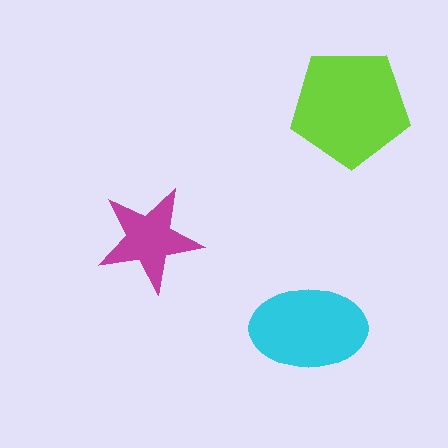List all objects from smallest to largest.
The magenta star, the cyan ellipse, the lime pentagon.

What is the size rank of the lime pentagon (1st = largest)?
1st.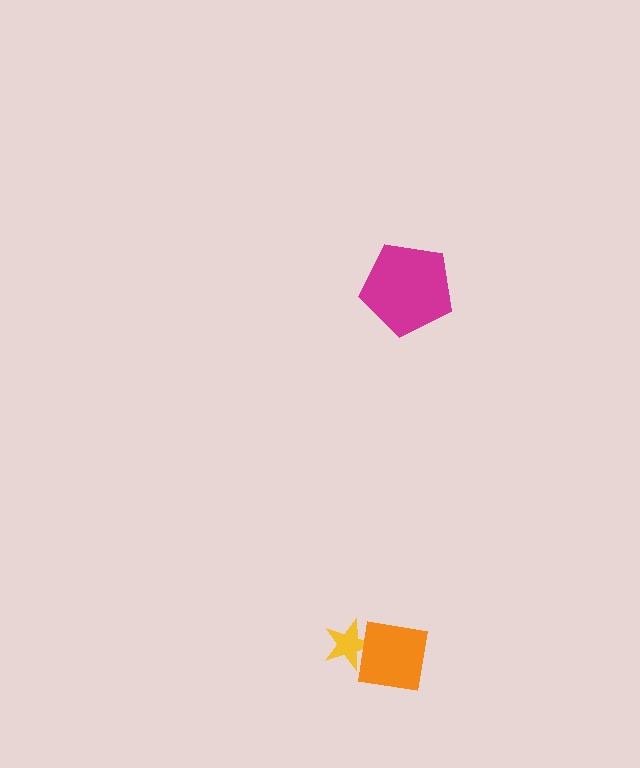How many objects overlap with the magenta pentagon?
0 objects overlap with the magenta pentagon.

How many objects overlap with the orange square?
1 object overlaps with the orange square.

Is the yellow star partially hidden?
Yes, it is partially covered by another shape.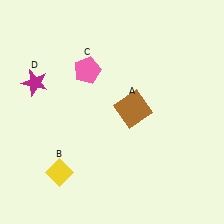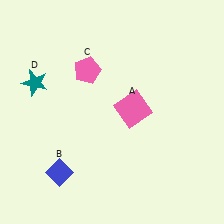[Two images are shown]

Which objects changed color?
A changed from brown to pink. B changed from yellow to blue. D changed from magenta to teal.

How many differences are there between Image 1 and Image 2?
There are 3 differences between the two images.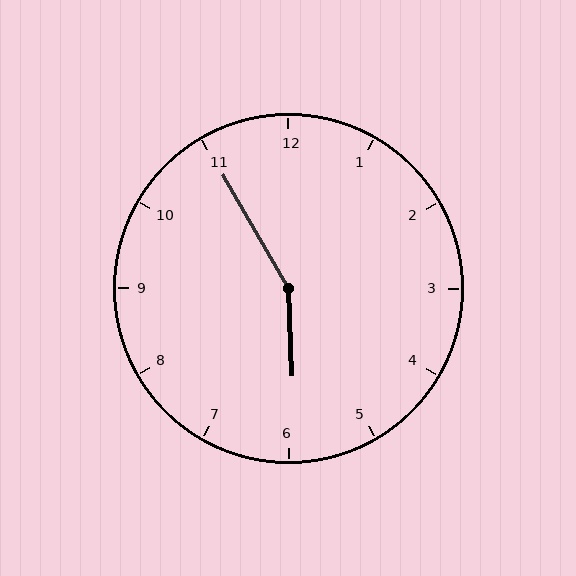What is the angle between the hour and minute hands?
Approximately 152 degrees.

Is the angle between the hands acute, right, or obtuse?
It is obtuse.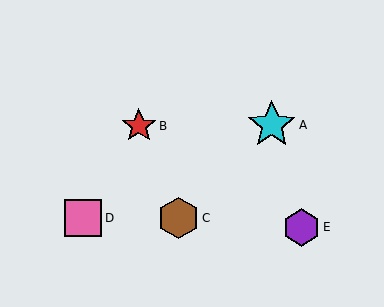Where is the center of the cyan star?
The center of the cyan star is at (272, 125).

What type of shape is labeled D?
Shape D is a pink square.